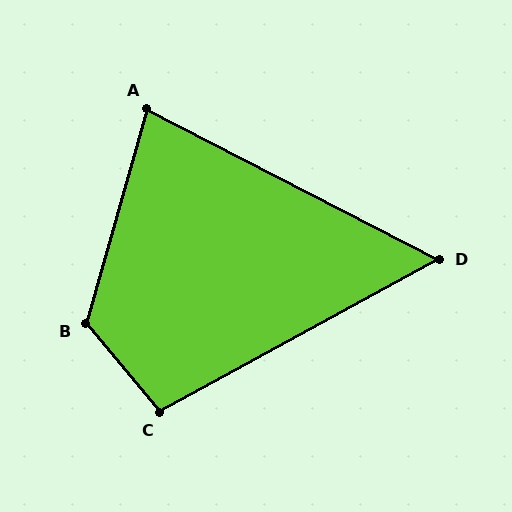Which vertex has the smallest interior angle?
D, at approximately 56 degrees.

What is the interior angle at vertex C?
Approximately 101 degrees (obtuse).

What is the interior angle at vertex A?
Approximately 79 degrees (acute).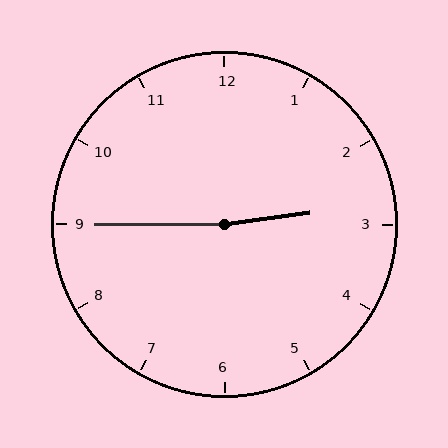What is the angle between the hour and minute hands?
Approximately 172 degrees.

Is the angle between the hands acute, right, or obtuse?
It is obtuse.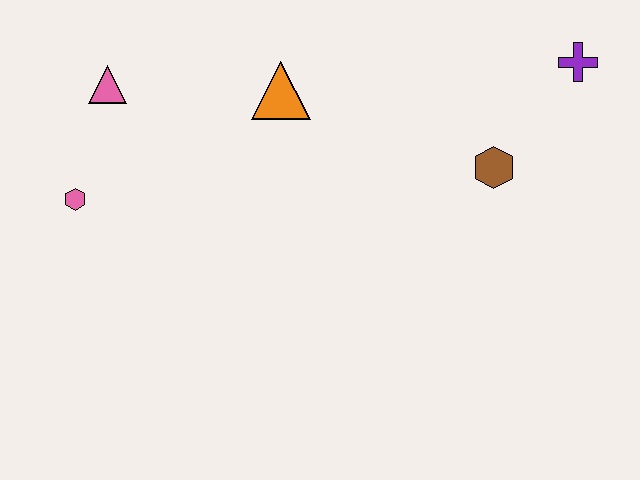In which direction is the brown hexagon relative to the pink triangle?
The brown hexagon is to the right of the pink triangle.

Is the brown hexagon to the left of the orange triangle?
No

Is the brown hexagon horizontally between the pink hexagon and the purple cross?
Yes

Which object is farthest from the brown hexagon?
The pink hexagon is farthest from the brown hexagon.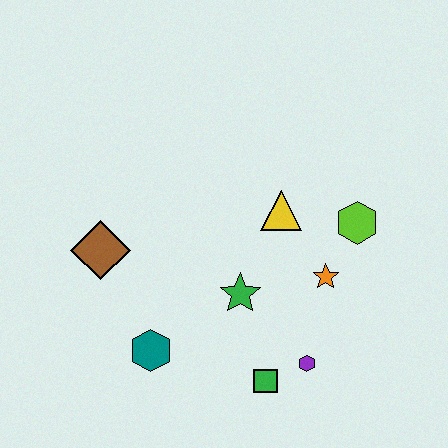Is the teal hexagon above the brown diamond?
No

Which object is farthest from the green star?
The brown diamond is farthest from the green star.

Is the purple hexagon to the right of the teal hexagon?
Yes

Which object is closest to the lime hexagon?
The orange star is closest to the lime hexagon.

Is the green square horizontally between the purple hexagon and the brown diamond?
Yes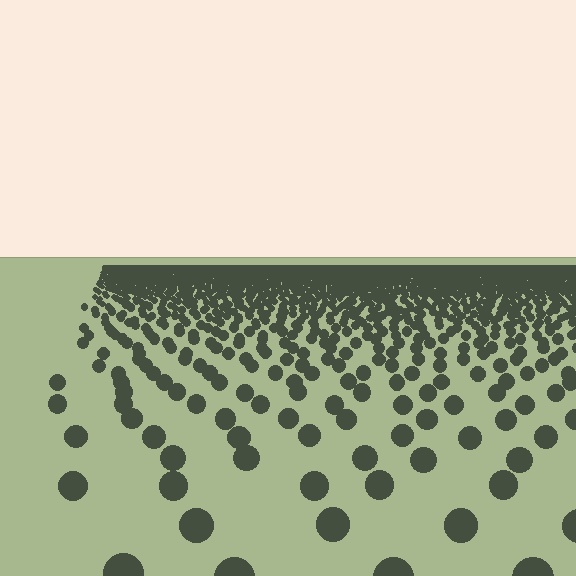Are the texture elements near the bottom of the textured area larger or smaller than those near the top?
Larger. Near the bottom, elements are closer to the viewer and appear at a bigger on-screen size.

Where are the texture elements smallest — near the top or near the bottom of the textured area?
Near the top.